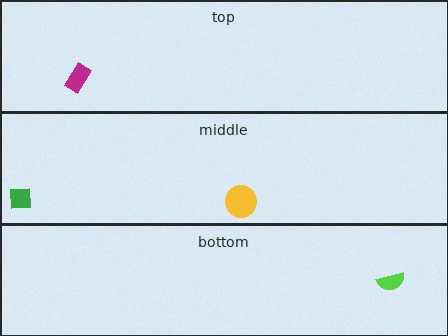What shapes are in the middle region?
The green square, the yellow circle.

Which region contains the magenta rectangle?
The top region.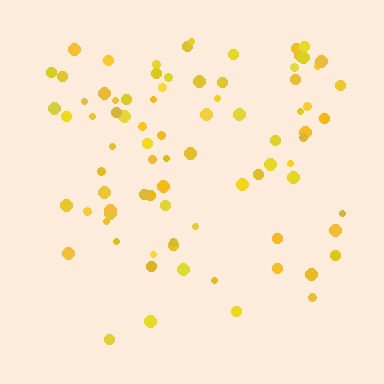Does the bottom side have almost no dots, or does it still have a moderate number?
Still a moderate number, just noticeably fewer than the top.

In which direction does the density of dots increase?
From bottom to top, with the top side densest.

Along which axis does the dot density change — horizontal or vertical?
Vertical.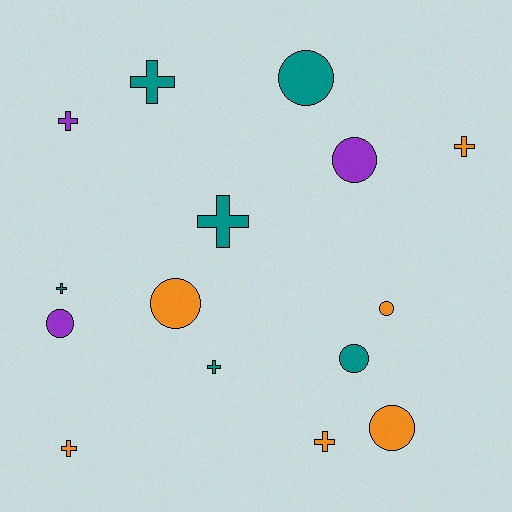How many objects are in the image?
There are 15 objects.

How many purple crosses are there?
There is 1 purple cross.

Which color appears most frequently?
Teal, with 6 objects.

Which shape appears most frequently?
Cross, with 8 objects.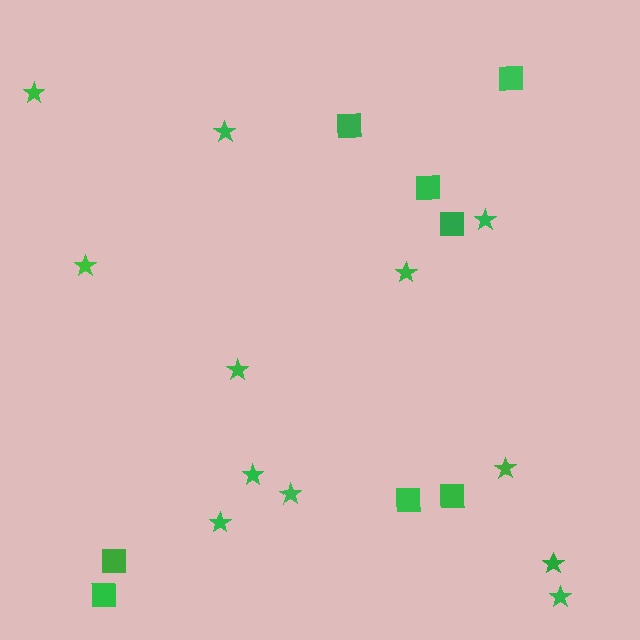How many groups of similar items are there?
There are 2 groups: one group of stars (12) and one group of squares (8).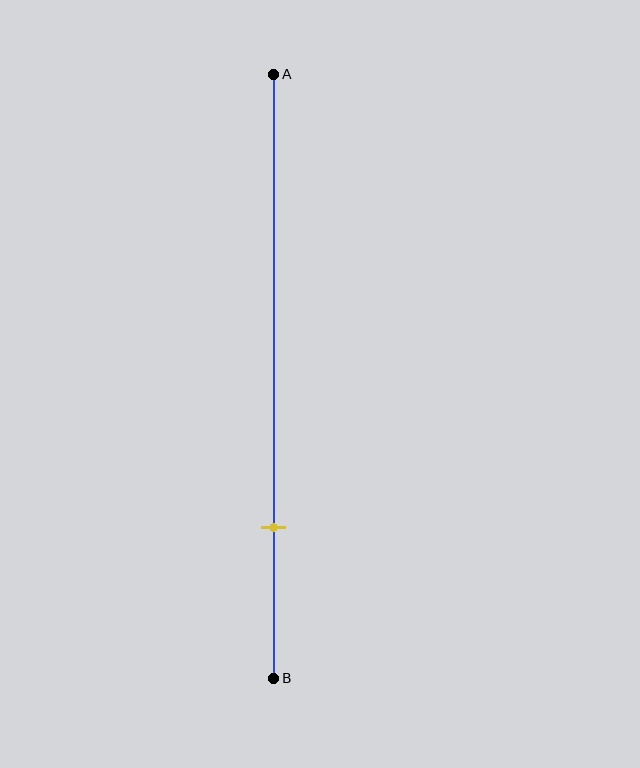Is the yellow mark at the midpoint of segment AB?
No, the mark is at about 75% from A, not at the 50% midpoint.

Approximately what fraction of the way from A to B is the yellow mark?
The yellow mark is approximately 75% of the way from A to B.